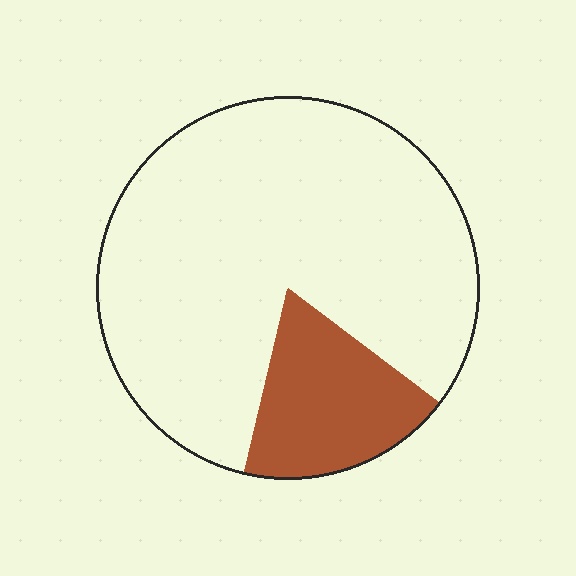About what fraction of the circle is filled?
About one fifth (1/5).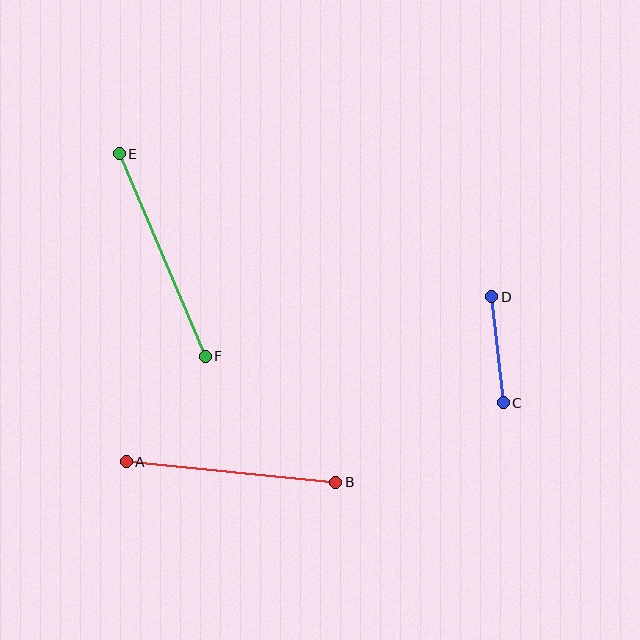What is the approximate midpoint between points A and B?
The midpoint is at approximately (231, 472) pixels.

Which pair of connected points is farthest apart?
Points E and F are farthest apart.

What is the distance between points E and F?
The distance is approximately 220 pixels.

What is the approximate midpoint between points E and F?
The midpoint is at approximately (162, 255) pixels.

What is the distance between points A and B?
The distance is approximately 211 pixels.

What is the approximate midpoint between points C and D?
The midpoint is at approximately (497, 350) pixels.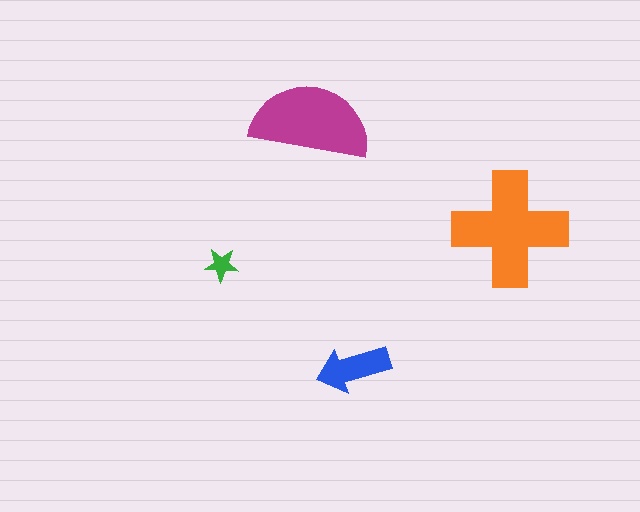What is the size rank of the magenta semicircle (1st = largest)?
2nd.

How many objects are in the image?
There are 4 objects in the image.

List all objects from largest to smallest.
The orange cross, the magenta semicircle, the blue arrow, the green star.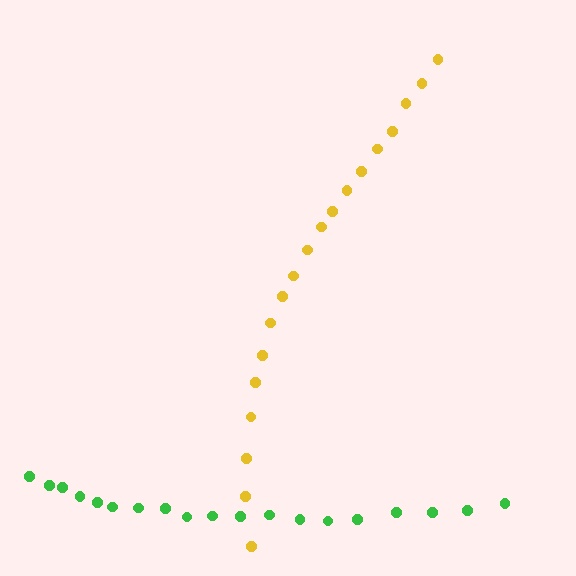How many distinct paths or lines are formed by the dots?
There are 2 distinct paths.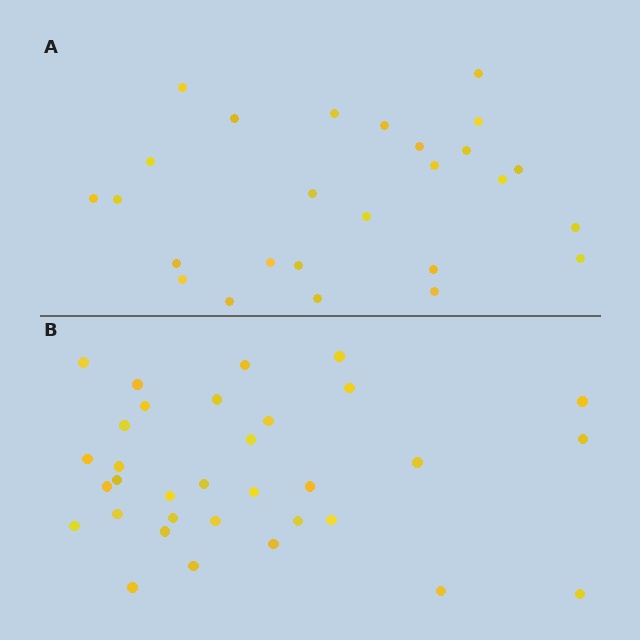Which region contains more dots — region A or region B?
Region B (the bottom region) has more dots.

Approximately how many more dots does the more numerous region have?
Region B has roughly 8 or so more dots than region A.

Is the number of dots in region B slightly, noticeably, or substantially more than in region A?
Region B has noticeably more, but not dramatically so. The ratio is roughly 1.3 to 1.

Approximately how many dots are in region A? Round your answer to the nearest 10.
About 30 dots. (The exact count is 26, which rounds to 30.)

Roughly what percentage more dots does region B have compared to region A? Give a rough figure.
About 25% more.